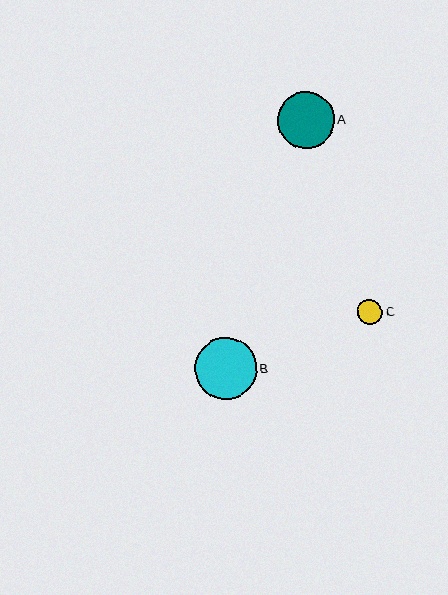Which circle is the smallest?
Circle C is the smallest with a size of approximately 25 pixels.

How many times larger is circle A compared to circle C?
Circle A is approximately 2.3 times the size of circle C.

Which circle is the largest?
Circle B is the largest with a size of approximately 61 pixels.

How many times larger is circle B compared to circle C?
Circle B is approximately 2.4 times the size of circle C.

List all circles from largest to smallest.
From largest to smallest: B, A, C.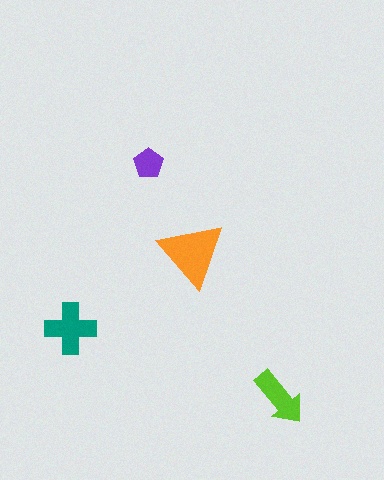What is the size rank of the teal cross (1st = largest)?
2nd.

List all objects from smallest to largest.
The purple pentagon, the lime arrow, the teal cross, the orange triangle.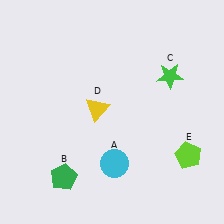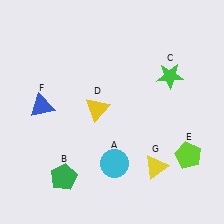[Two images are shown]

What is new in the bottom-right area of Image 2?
A yellow triangle (G) was added in the bottom-right area of Image 2.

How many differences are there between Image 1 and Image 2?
There are 2 differences between the two images.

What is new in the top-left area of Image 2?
A blue triangle (F) was added in the top-left area of Image 2.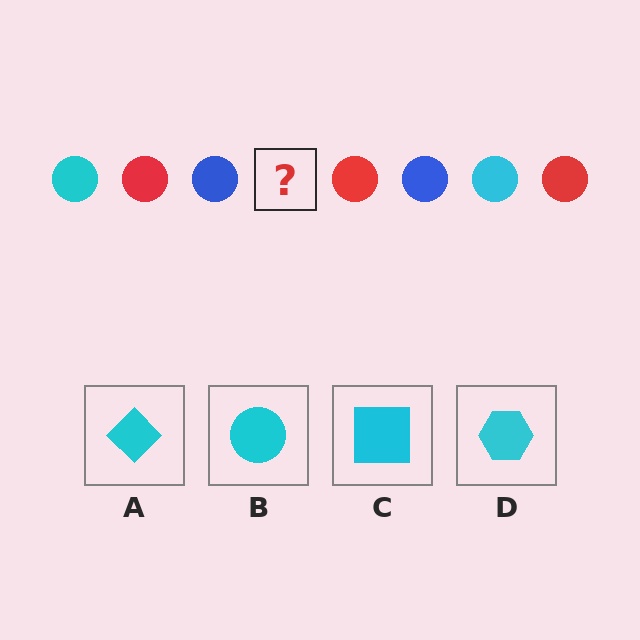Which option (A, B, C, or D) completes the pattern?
B.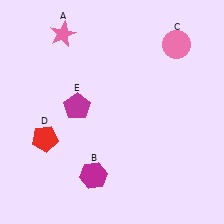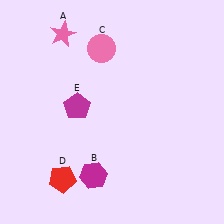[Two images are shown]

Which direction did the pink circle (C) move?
The pink circle (C) moved left.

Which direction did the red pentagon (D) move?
The red pentagon (D) moved down.